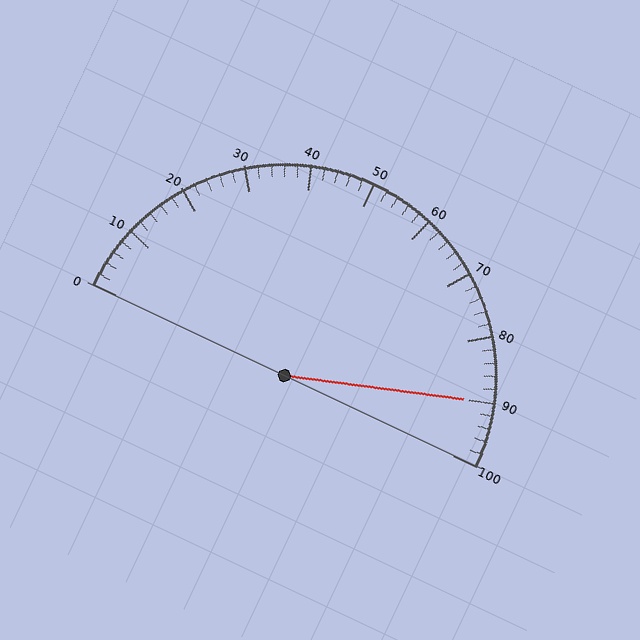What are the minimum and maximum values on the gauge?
The gauge ranges from 0 to 100.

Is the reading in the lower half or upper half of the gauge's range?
The reading is in the upper half of the range (0 to 100).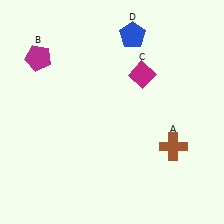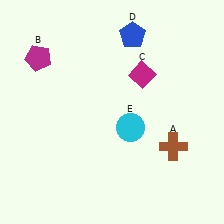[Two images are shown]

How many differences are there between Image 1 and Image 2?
There is 1 difference between the two images.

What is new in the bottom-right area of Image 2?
A cyan circle (E) was added in the bottom-right area of Image 2.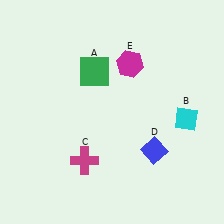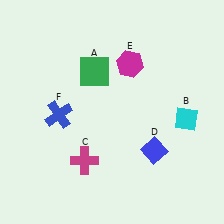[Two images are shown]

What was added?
A blue cross (F) was added in Image 2.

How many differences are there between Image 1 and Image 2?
There is 1 difference between the two images.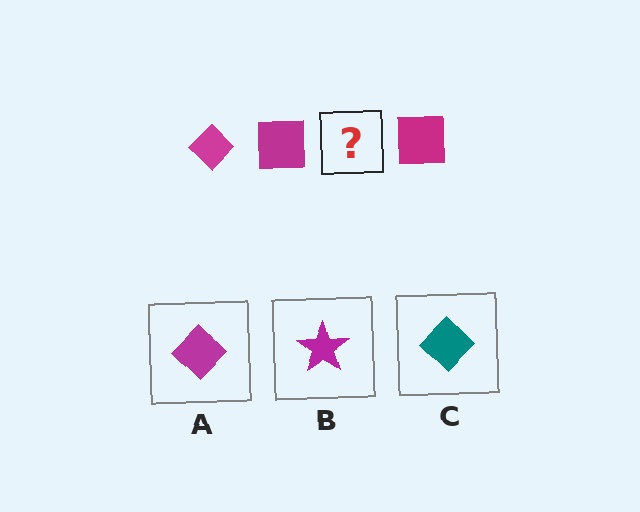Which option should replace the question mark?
Option A.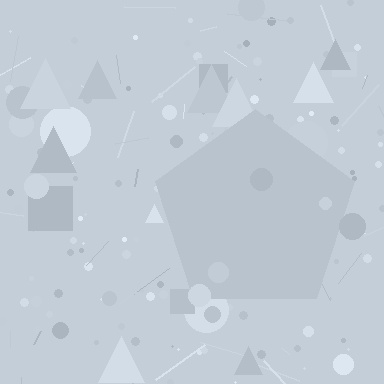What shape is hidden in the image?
A pentagon is hidden in the image.